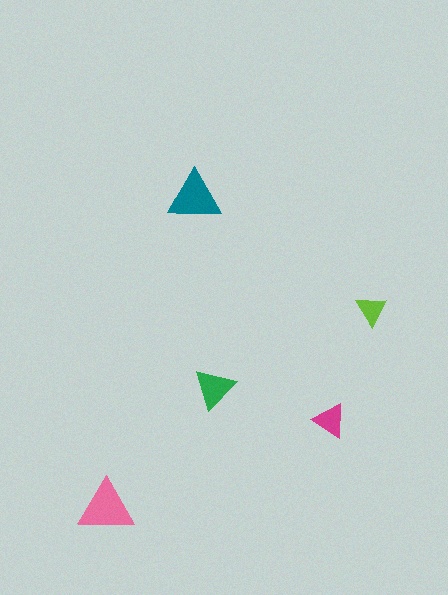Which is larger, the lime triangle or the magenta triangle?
The magenta one.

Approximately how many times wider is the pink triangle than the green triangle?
About 1.5 times wider.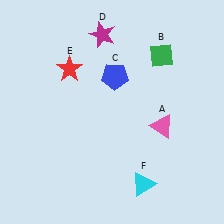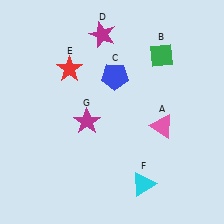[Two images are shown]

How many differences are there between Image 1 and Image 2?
There is 1 difference between the two images.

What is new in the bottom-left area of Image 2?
A magenta star (G) was added in the bottom-left area of Image 2.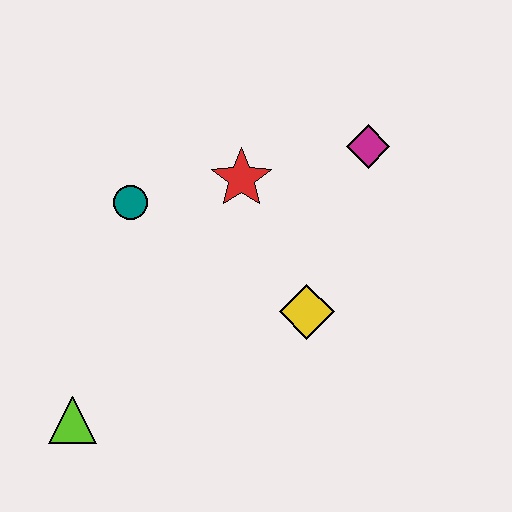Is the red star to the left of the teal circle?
No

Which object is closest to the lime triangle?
The teal circle is closest to the lime triangle.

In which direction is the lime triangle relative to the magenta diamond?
The lime triangle is to the left of the magenta diamond.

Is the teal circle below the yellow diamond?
No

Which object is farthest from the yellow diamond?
The lime triangle is farthest from the yellow diamond.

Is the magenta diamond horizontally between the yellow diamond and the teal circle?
No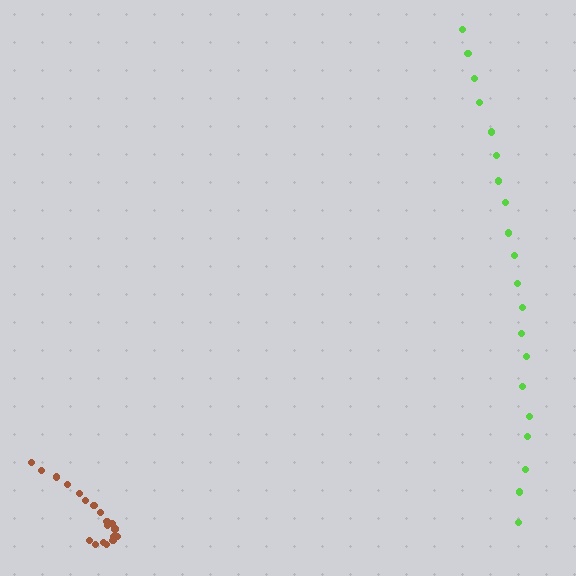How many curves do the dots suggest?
There are 2 distinct paths.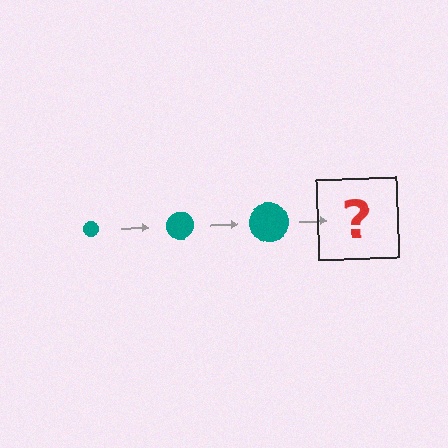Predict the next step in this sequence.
The next step is a teal circle, larger than the previous one.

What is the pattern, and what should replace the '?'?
The pattern is that the circle gets progressively larger each step. The '?' should be a teal circle, larger than the previous one.